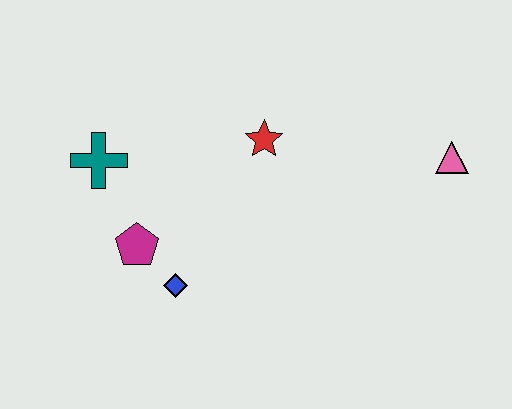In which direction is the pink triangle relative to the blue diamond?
The pink triangle is to the right of the blue diamond.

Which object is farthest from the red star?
The pink triangle is farthest from the red star.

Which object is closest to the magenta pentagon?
The blue diamond is closest to the magenta pentagon.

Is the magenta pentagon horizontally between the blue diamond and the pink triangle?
No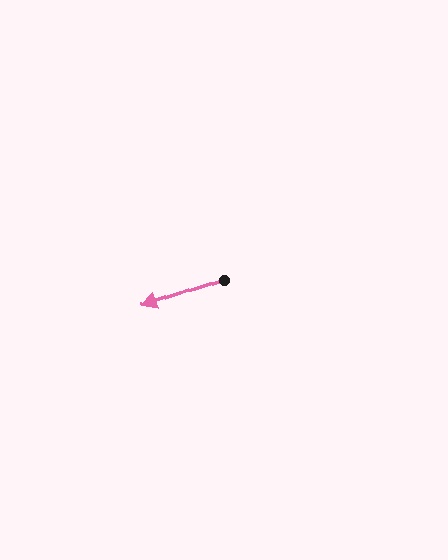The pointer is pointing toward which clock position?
Roughly 8 o'clock.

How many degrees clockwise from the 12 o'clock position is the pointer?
Approximately 251 degrees.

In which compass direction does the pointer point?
West.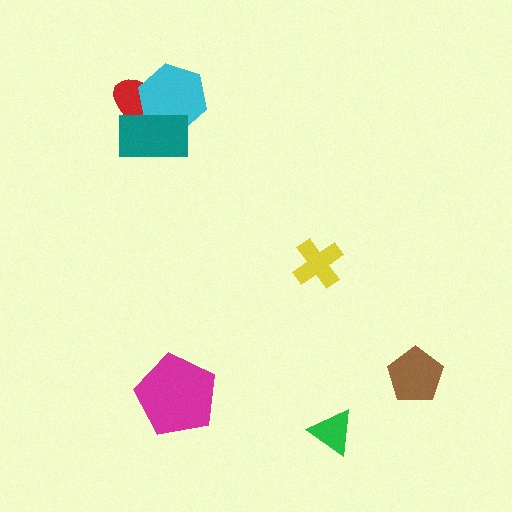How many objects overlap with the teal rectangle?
2 objects overlap with the teal rectangle.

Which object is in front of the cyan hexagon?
The teal rectangle is in front of the cyan hexagon.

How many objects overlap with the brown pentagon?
0 objects overlap with the brown pentagon.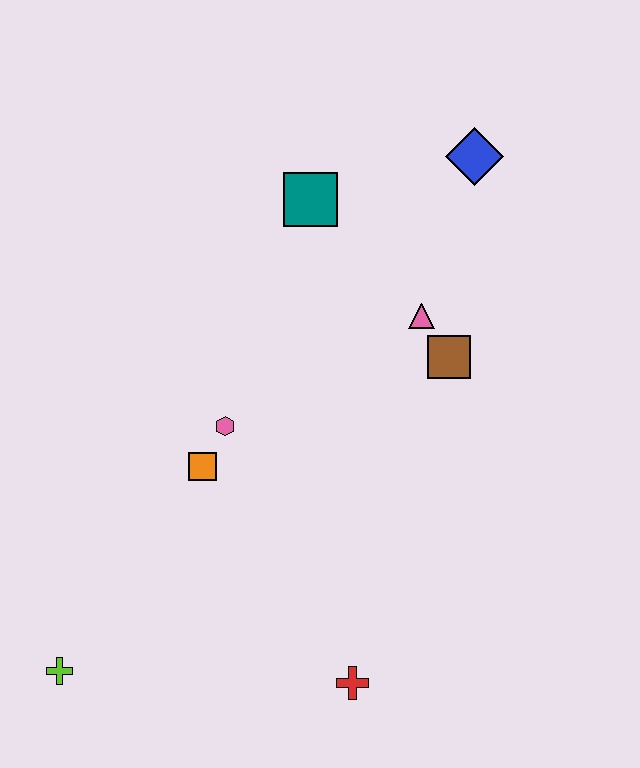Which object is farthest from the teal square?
The lime cross is farthest from the teal square.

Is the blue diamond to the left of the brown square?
No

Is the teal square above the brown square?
Yes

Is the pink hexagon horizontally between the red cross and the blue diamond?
No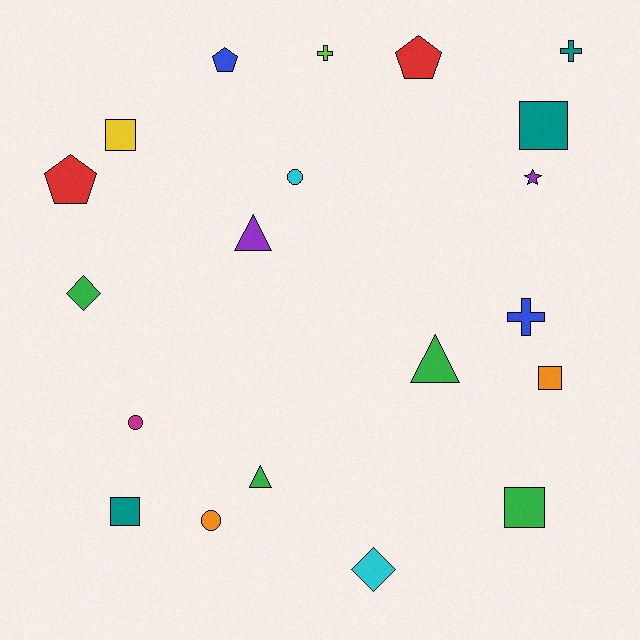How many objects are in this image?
There are 20 objects.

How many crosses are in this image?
There are 3 crosses.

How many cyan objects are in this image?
There are 2 cyan objects.